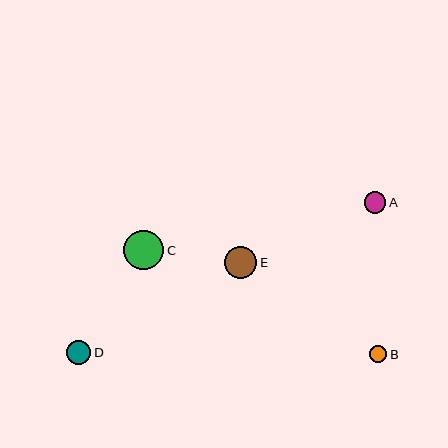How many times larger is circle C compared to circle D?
Circle C is approximately 1.7 times the size of circle D.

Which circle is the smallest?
Circle B is the smallest with a size of approximately 17 pixels.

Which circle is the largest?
Circle C is the largest with a size of approximately 40 pixels.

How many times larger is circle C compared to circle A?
Circle C is approximately 1.8 times the size of circle A.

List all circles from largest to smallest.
From largest to smallest: C, E, D, A, B.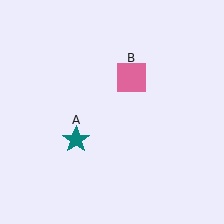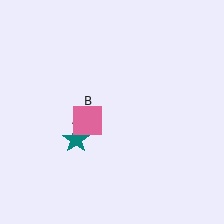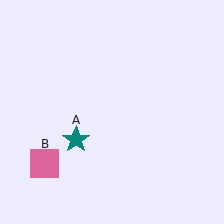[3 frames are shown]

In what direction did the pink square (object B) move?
The pink square (object B) moved down and to the left.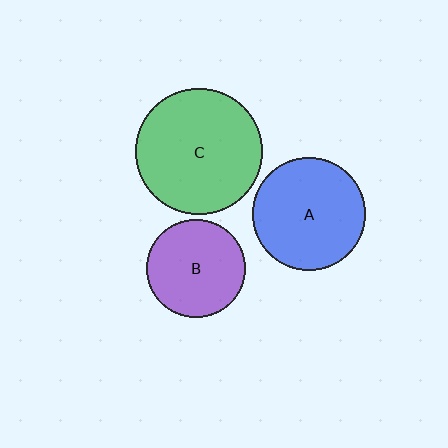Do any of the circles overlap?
No, none of the circles overlap.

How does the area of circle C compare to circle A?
Approximately 1.3 times.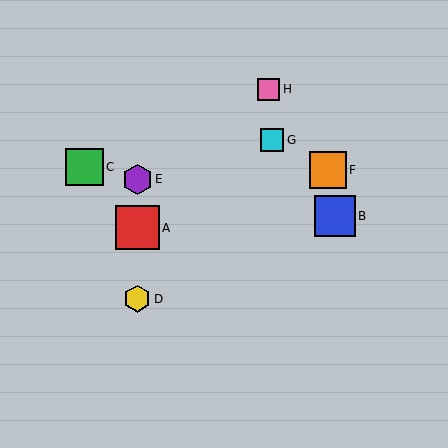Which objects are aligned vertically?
Objects A, D, E are aligned vertically.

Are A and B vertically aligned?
No, A is at x≈137 and B is at x≈335.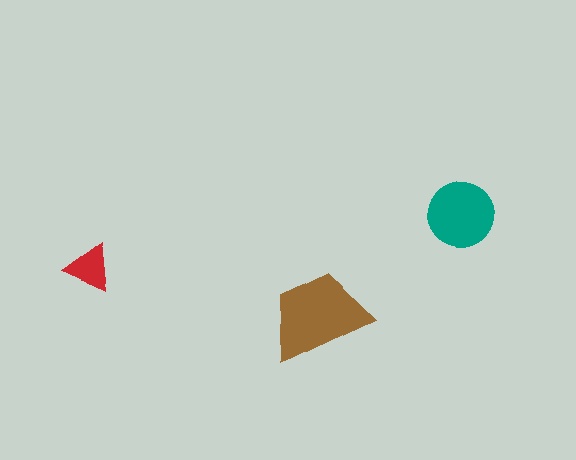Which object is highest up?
The teal circle is topmost.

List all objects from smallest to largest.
The red triangle, the teal circle, the brown trapezoid.